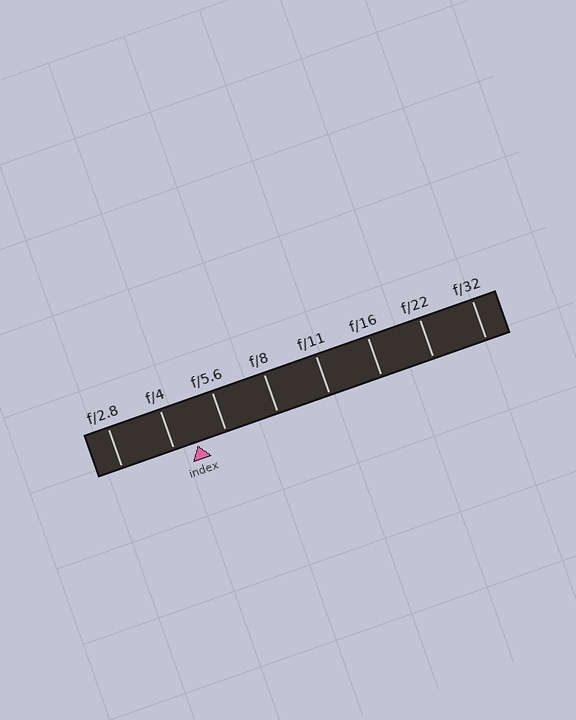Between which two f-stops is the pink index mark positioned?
The index mark is between f/4 and f/5.6.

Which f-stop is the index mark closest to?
The index mark is closest to f/4.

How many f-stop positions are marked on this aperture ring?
There are 8 f-stop positions marked.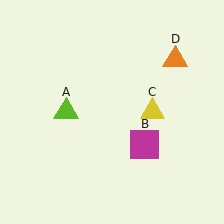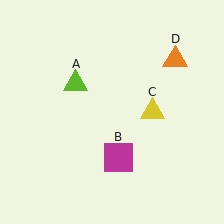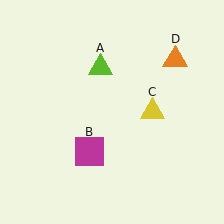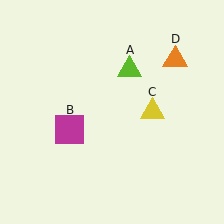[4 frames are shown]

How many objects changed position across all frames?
2 objects changed position: lime triangle (object A), magenta square (object B).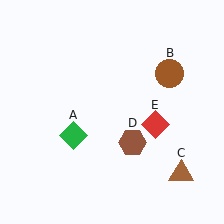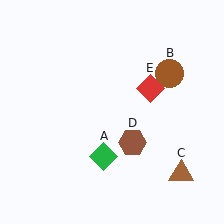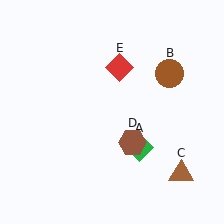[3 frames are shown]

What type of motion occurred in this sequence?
The green diamond (object A), red diamond (object E) rotated counterclockwise around the center of the scene.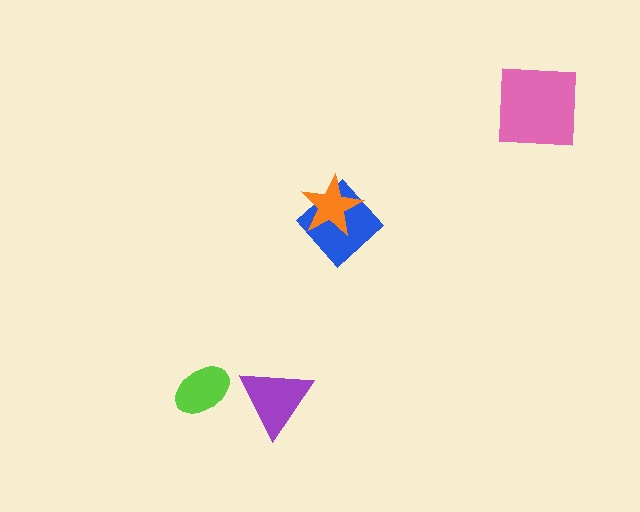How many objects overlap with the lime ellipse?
0 objects overlap with the lime ellipse.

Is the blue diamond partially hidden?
Yes, it is partially covered by another shape.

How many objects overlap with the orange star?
1 object overlaps with the orange star.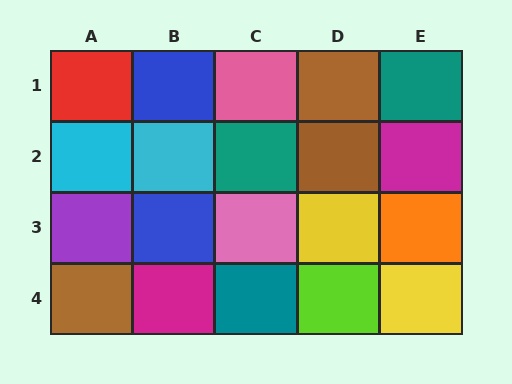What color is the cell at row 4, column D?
Lime.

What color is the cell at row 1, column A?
Red.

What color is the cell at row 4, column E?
Yellow.